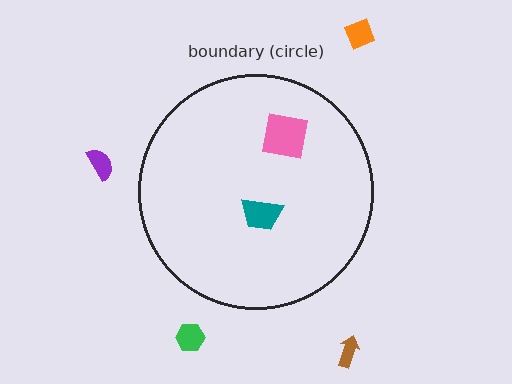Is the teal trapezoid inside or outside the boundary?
Inside.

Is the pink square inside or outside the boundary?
Inside.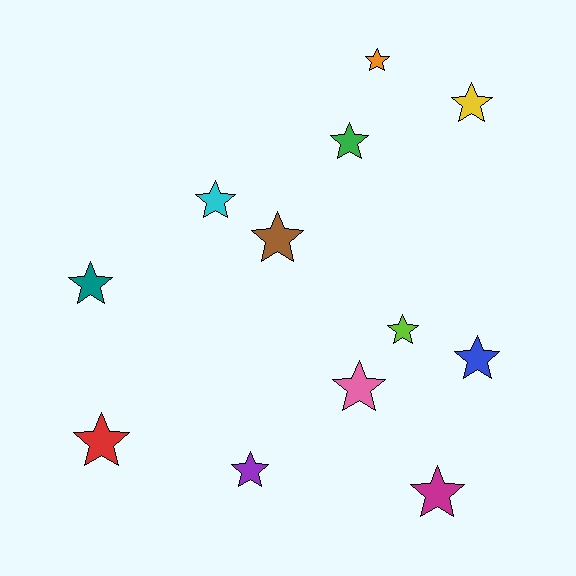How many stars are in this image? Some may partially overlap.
There are 12 stars.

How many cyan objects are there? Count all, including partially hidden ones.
There is 1 cyan object.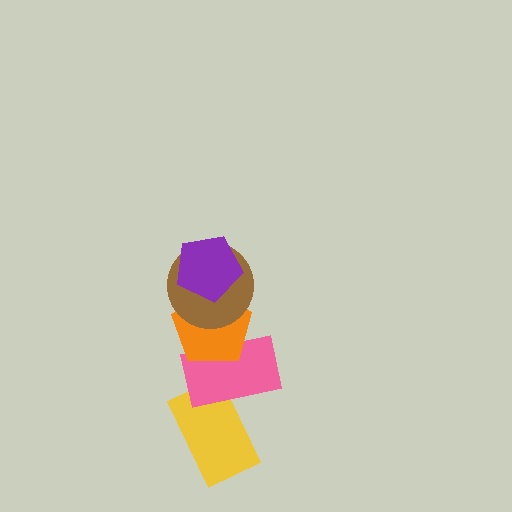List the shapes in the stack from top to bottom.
From top to bottom: the purple pentagon, the brown circle, the orange pentagon, the pink rectangle, the yellow rectangle.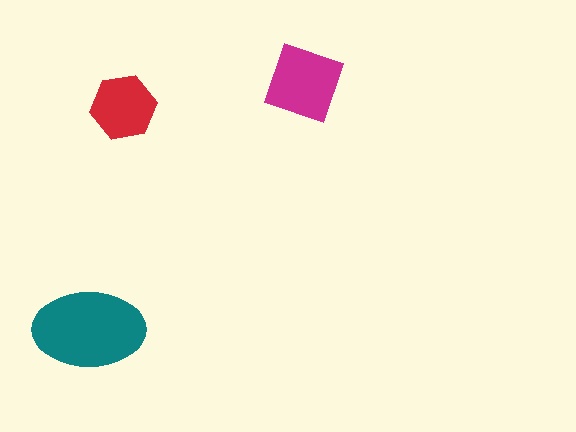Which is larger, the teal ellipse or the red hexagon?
The teal ellipse.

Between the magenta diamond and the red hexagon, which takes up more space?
The magenta diamond.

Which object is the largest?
The teal ellipse.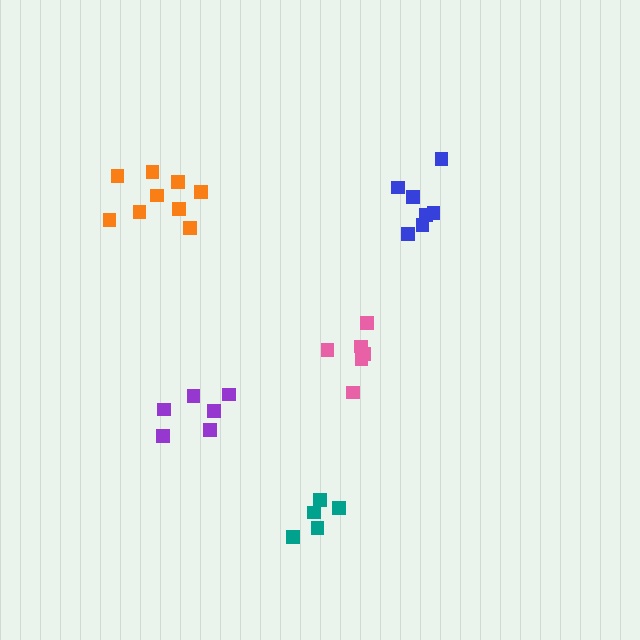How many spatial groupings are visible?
There are 5 spatial groupings.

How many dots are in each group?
Group 1: 5 dots, Group 2: 6 dots, Group 3: 9 dots, Group 4: 6 dots, Group 5: 7 dots (33 total).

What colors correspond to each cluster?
The clusters are colored: teal, pink, orange, purple, blue.